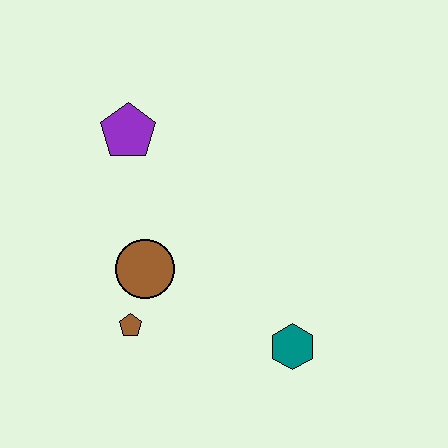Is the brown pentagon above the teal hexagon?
Yes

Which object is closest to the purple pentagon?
The brown circle is closest to the purple pentagon.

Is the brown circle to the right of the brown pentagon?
Yes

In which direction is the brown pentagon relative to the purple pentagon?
The brown pentagon is below the purple pentagon.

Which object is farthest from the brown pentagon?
The purple pentagon is farthest from the brown pentagon.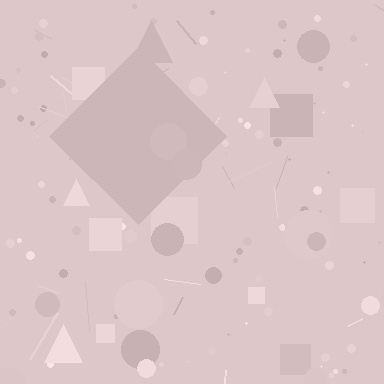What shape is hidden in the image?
A diamond is hidden in the image.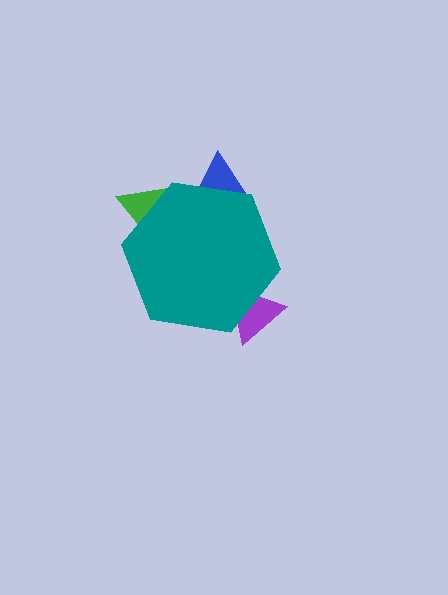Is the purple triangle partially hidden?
Yes, the purple triangle is partially hidden behind the teal hexagon.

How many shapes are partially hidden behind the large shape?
3 shapes are partially hidden.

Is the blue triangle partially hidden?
Yes, the blue triangle is partially hidden behind the teal hexagon.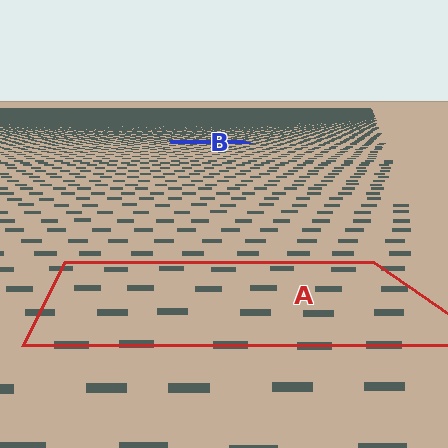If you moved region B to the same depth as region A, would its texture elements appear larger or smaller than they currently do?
They would appear larger. At a closer depth, the same texture elements are projected at a bigger on-screen size.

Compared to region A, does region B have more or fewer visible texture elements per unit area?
Region B has more texture elements per unit area — they are packed more densely because it is farther away.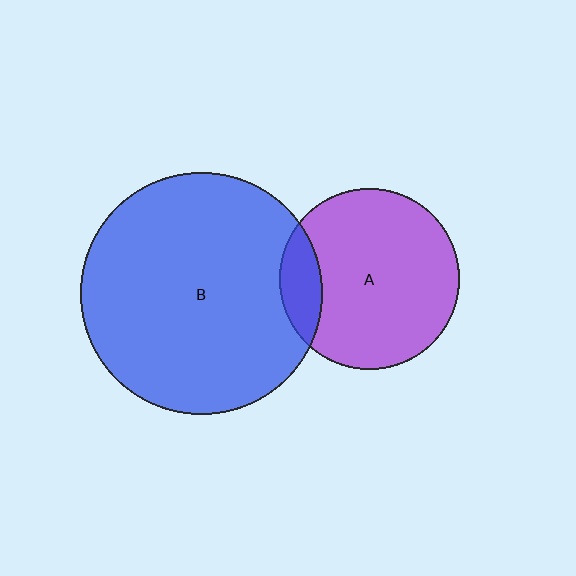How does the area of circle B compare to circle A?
Approximately 1.8 times.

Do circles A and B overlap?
Yes.